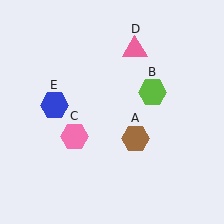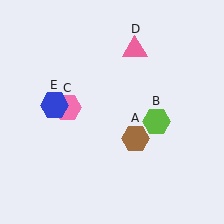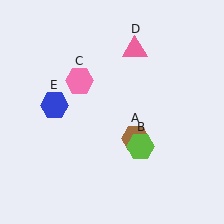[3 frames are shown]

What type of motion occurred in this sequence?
The lime hexagon (object B), pink hexagon (object C) rotated clockwise around the center of the scene.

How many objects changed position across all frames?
2 objects changed position: lime hexagon (object B), pink hexagon (object C).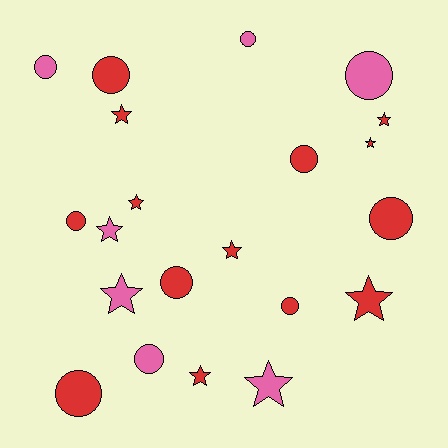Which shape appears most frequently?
Circle, with 11 objects.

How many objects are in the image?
There are 21 objects.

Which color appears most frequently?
Red, with 14 objects.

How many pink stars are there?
There are 3 pink stars.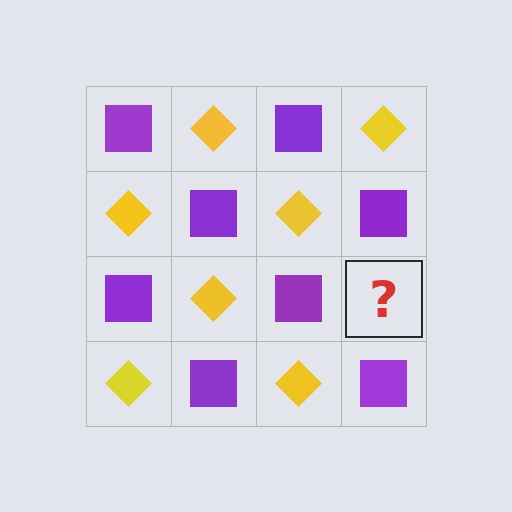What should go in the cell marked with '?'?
The missing cell should contain a yellow diamond.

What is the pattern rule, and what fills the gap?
The rule is that it alternates purple square and yellow diamond in a checkerboard pattern. The gap should be filled with a yellow diamond.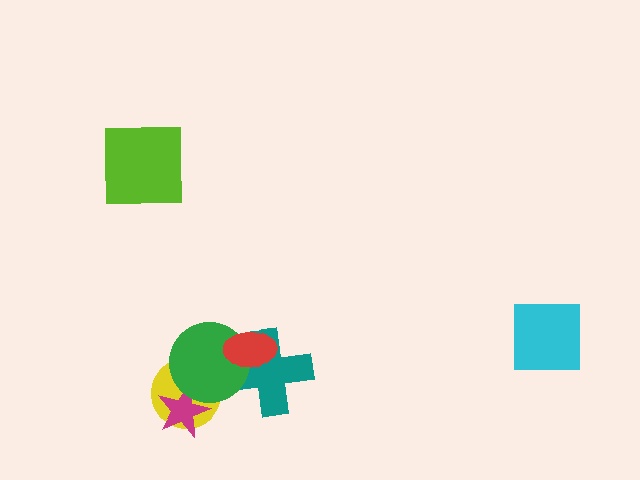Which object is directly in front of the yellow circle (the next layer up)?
The magenta star is directly in front of the yellow circle.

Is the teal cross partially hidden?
Yes, it is partially covered by another shape.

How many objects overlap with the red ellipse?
2 objects overlap with the red ellipse.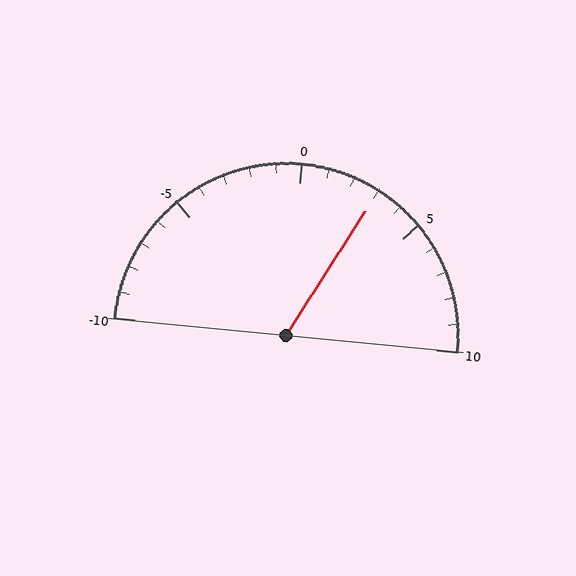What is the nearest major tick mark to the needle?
The nearest major tick mark is 5.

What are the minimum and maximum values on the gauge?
The gauge ranges from -10 to 10.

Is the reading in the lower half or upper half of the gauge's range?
The reading is in the upper half of the range (-10 to 10).